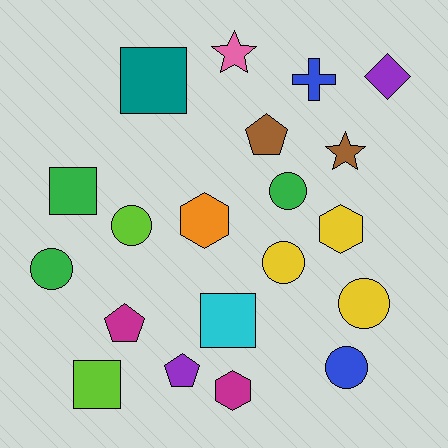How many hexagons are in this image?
There are 3 hexagons.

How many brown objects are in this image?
There are 2 brown objects.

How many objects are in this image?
There are 20 objects.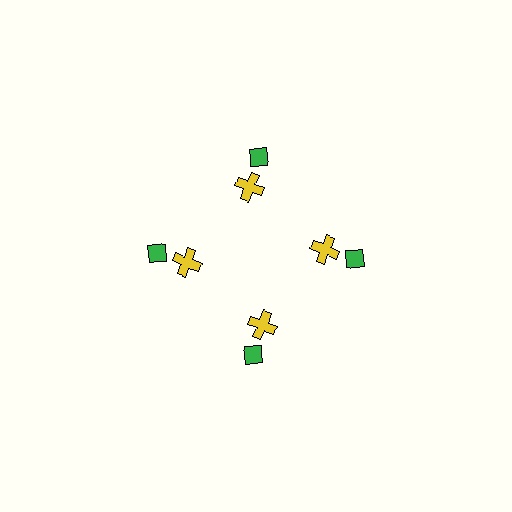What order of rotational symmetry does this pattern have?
This pattern has 4-fold rotational symmetry.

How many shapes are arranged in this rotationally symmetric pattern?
There are 8 shapes, arranged in 4 groups of 2.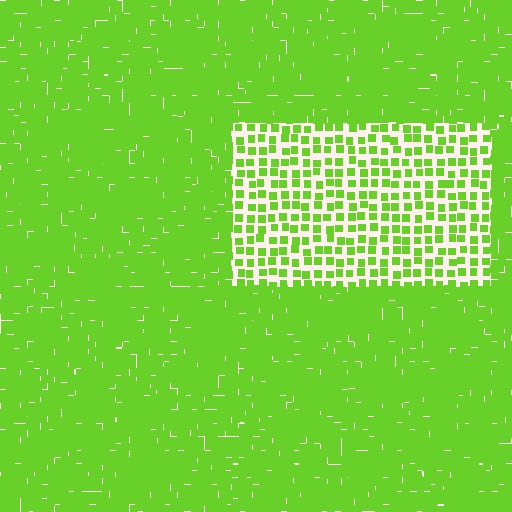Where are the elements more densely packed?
The elements are more densely packed outside the rectangle boundary.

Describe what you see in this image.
The image contains small lime elements arranged at two different densities. A rectangle-shaped region is visible where the elements are less densely packed than the surrounding area.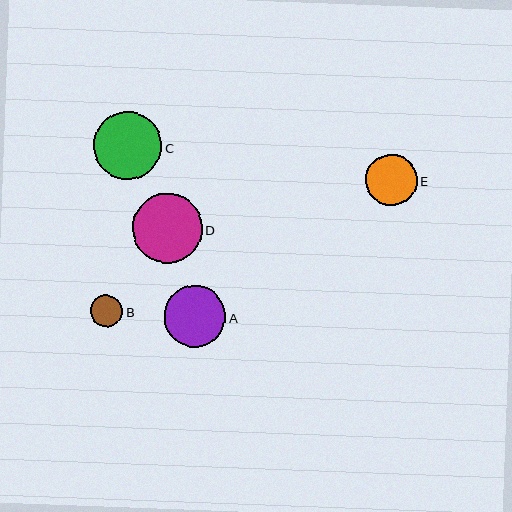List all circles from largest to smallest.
From largest to smallest: D, C, A, E, B.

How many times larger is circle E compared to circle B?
Circle E is approximately 1.6 times the size of circle B.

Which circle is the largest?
Circle D is the largest with a size of approximately 70 pixels.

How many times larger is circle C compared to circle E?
Circle C is approximately 1.3 times the size of circle E.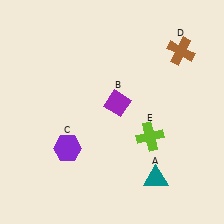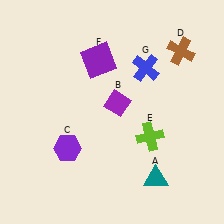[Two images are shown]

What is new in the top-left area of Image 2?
A purple square (F) was added in the top-left area of Image 2.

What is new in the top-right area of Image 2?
A blue cross (G) was added in the top-right area of Image 2.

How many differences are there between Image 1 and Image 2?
There are 2 differences between the two images.